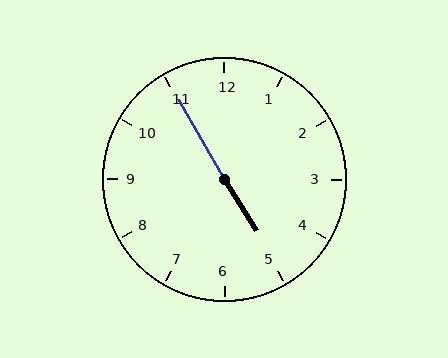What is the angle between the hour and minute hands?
Approximately 178 degrees.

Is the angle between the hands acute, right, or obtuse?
It is obtuse.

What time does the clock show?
4:55.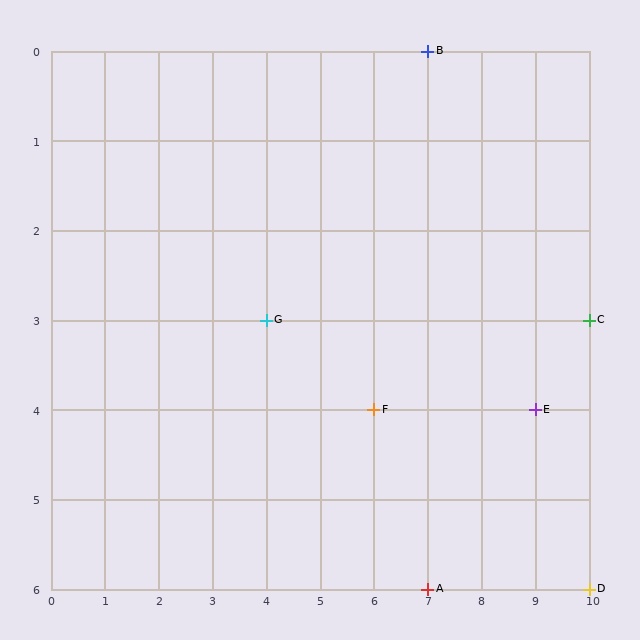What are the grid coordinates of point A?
Point A is at grid coordinates (7, 6).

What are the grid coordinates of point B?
Point B is at grid coordinates (7, 0).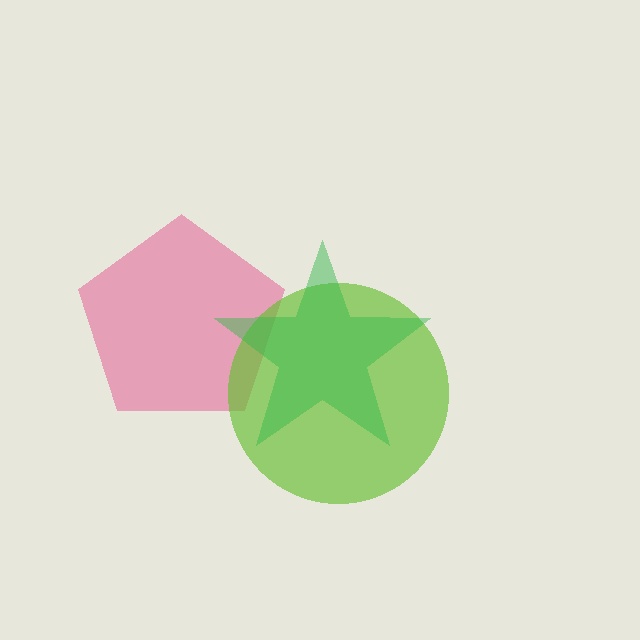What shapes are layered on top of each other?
The layered shapes are: a pink pentagon, a lime circle, a green star.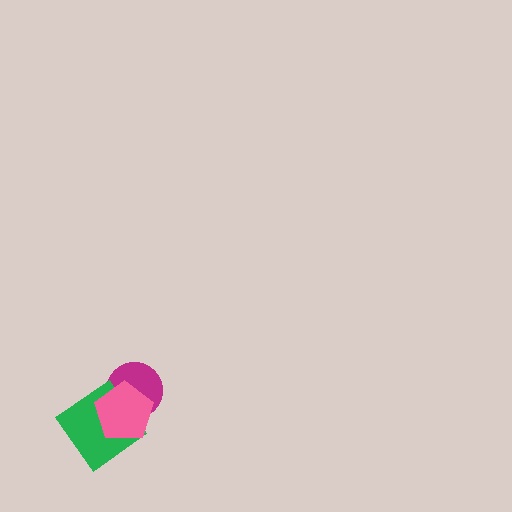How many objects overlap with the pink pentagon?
2 objects overlap with the pink pentagon.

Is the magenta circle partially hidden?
Yes, it is partially covered by another shape.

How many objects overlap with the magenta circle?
2 objects overlap with the magenta circle.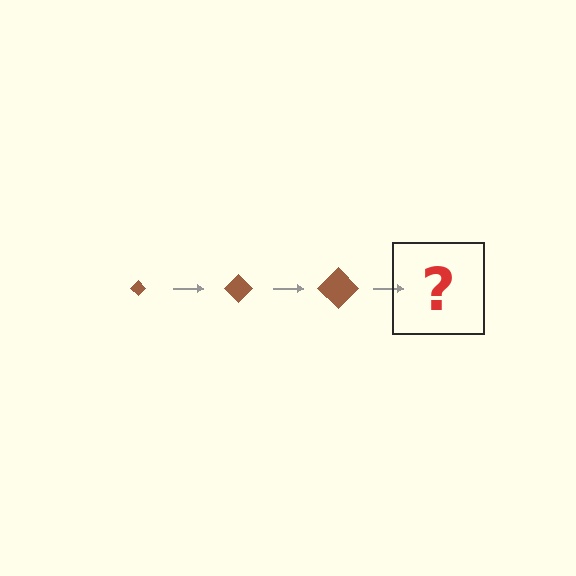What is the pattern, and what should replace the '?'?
The pattern is that the diamond gets progressively larger each step. The '?' should be a brown diamond, larger than the previous one.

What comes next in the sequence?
The next element should be a brown diamond, larger than the previous one.